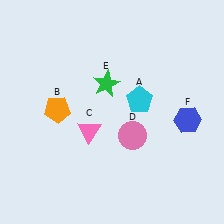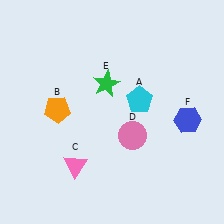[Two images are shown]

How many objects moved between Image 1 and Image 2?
1 object moved between the two images.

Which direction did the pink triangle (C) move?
The pink triangle (C) moved down.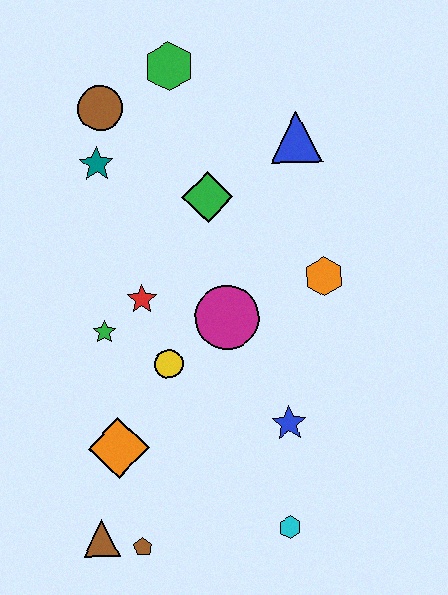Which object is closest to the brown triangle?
The brown pentagon is closest to the brown triangle.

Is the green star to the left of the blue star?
Yes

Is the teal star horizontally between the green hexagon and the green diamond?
No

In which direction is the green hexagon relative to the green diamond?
The green hexagon is above the green diamond.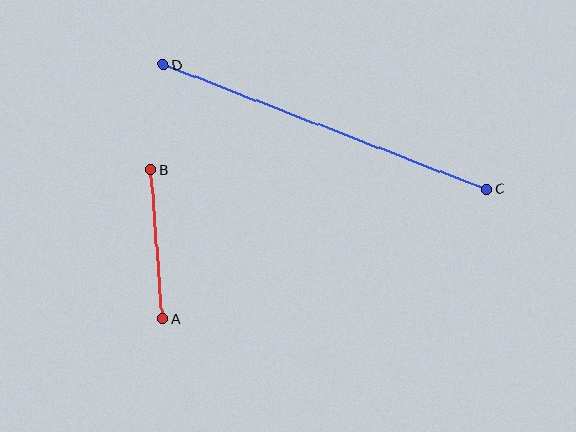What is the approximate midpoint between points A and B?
The midpoint is at approximately (157, 244) pixels.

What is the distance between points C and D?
The distance is approximately 346 pixels.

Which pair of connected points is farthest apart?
Points C and D are farthest apart.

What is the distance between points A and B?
The distance is approximately 149 pixels.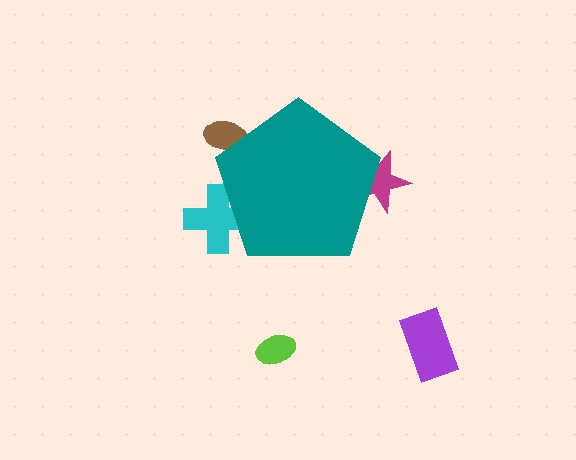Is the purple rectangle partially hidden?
No, the purple rectangle is fully visible.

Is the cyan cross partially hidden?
Yes, the cyan cross is partially hidden behind the teal pentagon.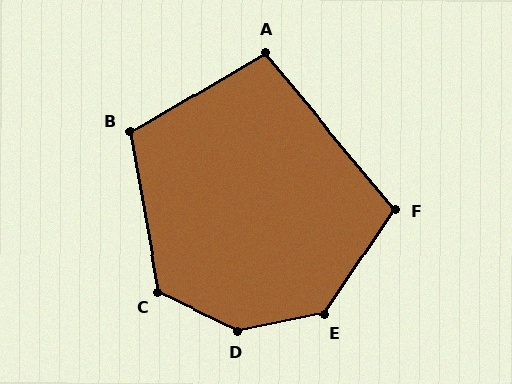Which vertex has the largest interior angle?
D, at approximately 143 degrees.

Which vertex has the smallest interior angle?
A, at approximately 99 degrees.